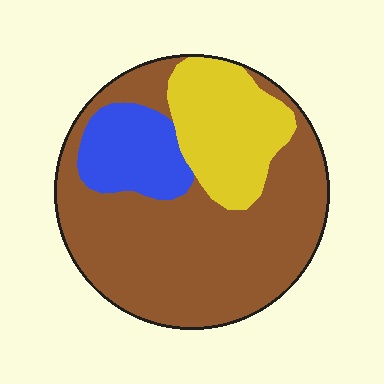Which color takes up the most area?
Brown, at roughly 65%.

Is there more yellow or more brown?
Brown.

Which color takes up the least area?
Blue, at roughly 15%.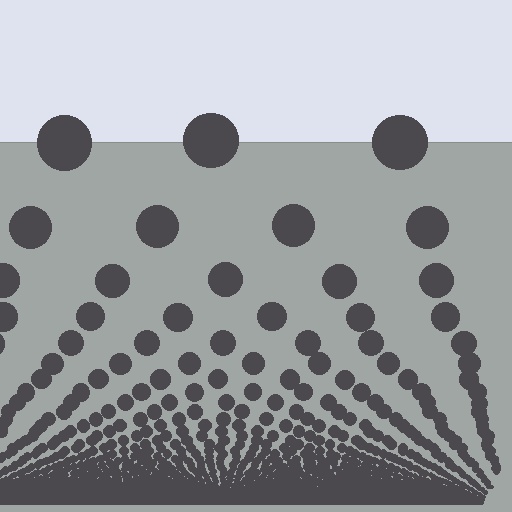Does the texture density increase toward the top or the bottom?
Density increases toward the bottom.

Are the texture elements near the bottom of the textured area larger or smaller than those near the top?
Smaller. The gradient is inverted — elements near the bottom are smaller and denser.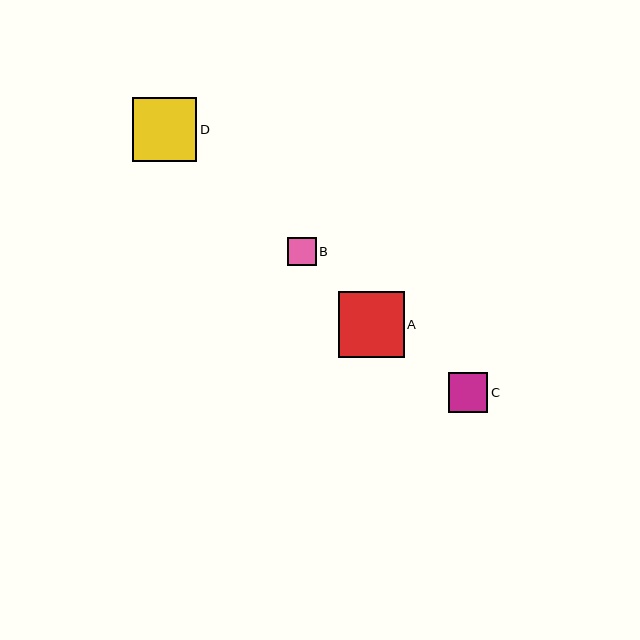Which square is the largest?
Square A is the largest with a size of approximately 66 pixels.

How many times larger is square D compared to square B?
Square D is approximately 2.2 times the size of square B.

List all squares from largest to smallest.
From largest to smallest: A, D, C, B.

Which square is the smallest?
Square B is the smallest with a size of approximately 29 pixels.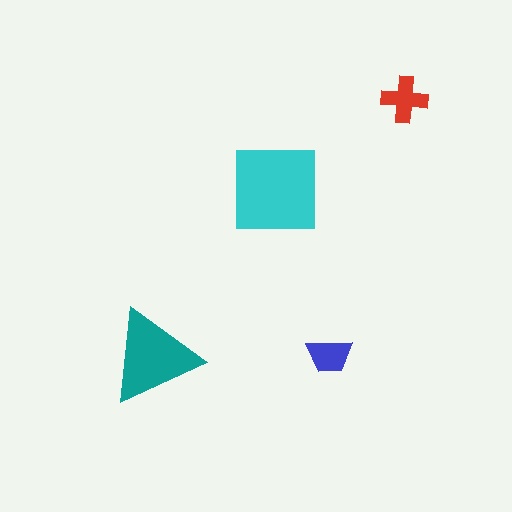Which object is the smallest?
The blue trapezoid.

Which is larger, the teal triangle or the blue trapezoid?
The teal triangle.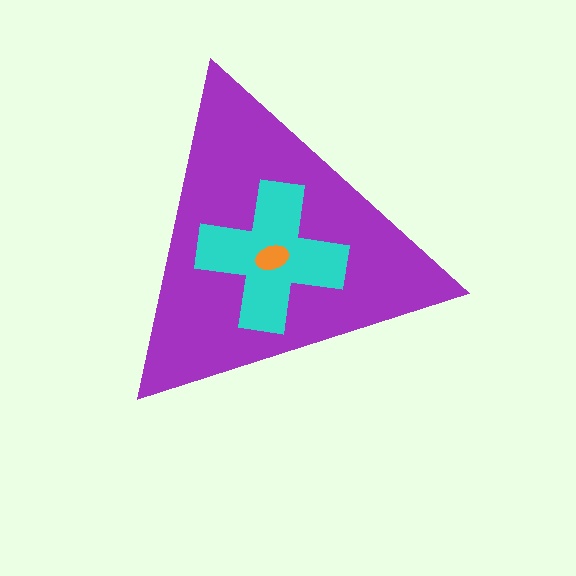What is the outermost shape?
The purple triangle.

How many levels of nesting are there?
3.